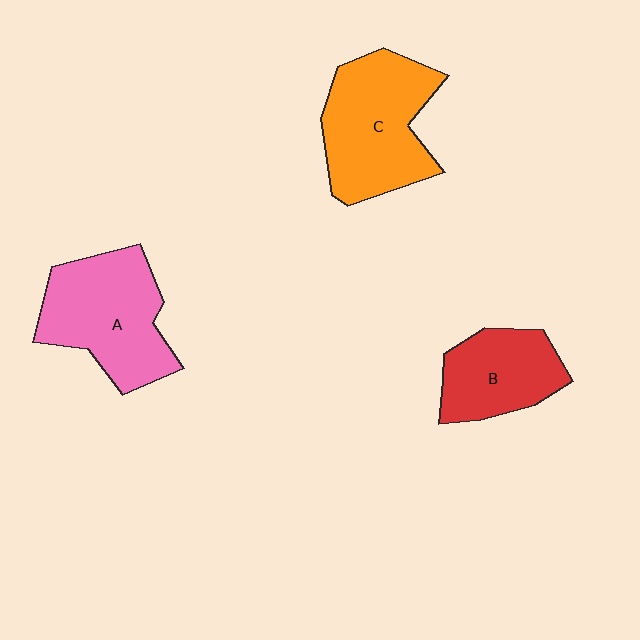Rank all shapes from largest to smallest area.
From largest to smallest: C (orange), A (pink), B (red).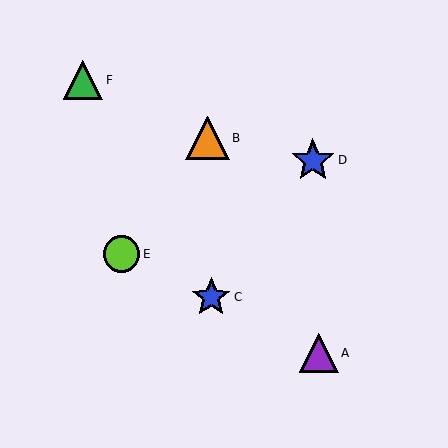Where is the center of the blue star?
The center of the blue star is at (313, 160).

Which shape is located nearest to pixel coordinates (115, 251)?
The lime circle (labeled E) at (122, 254) is nearest to that location.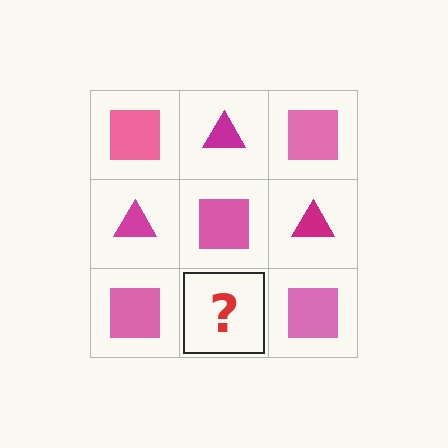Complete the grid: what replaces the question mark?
The question mark should be replaced with a magenta triangle.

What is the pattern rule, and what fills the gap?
The rule is that it alternates pink square and magenta triangle in a checkerboard pattern. The gap should be filled with a magenta triangle.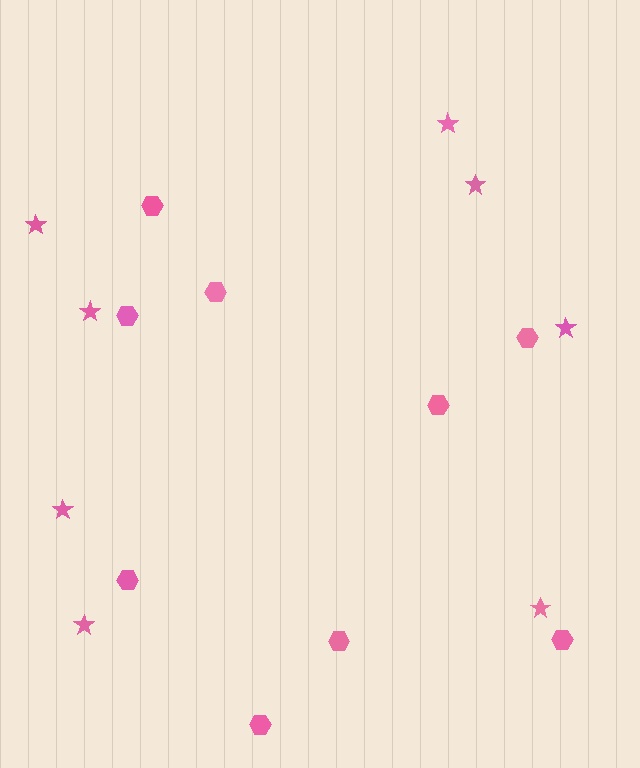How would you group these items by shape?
There are 2 groups: one group of stars (8) and one group of hexagons (9).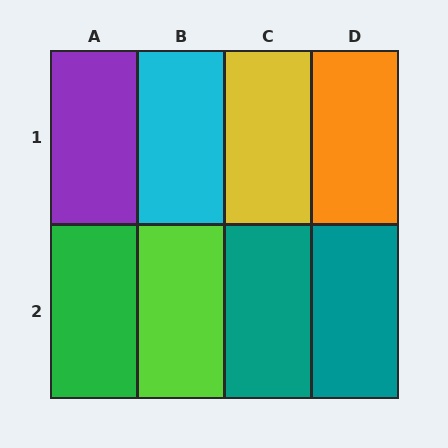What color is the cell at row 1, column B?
Cyan.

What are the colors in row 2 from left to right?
Green, lime, teal, teal.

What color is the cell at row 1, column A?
Purple.